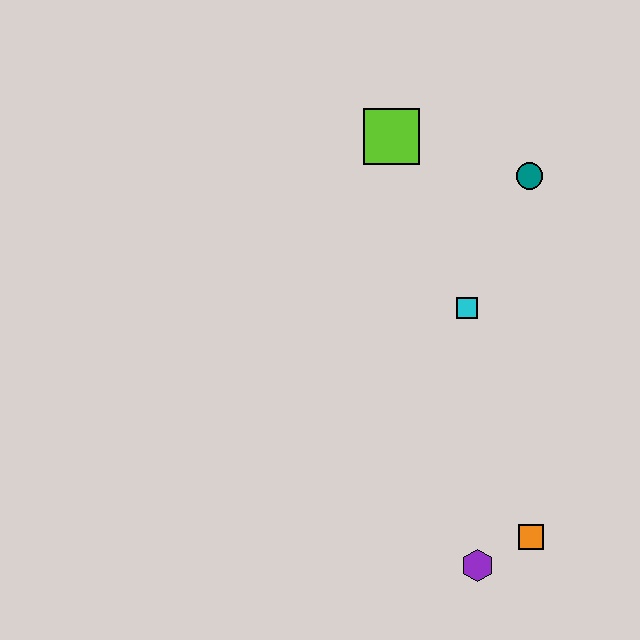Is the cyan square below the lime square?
Yes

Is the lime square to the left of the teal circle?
Yes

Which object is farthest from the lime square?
The purple hexagon is farthest from the lime square.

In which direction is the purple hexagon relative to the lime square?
The purple hexagon is below the lime square.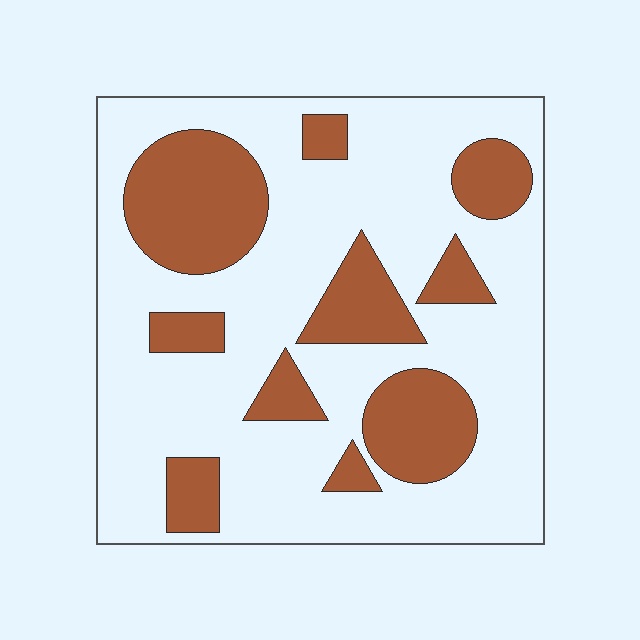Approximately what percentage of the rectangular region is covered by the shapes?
Approximately 30%.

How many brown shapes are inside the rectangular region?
10.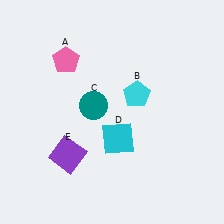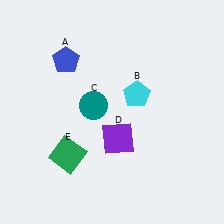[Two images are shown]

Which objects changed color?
A changed from pink to blue. D changed from cyan to purple. E changed from purple to green.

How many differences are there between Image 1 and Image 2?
There are 3 differences between the two images.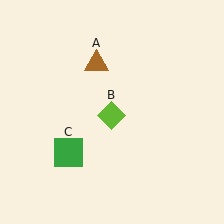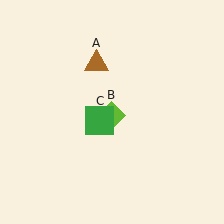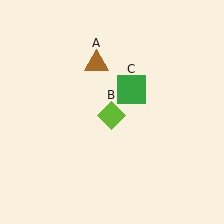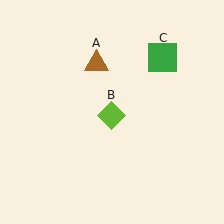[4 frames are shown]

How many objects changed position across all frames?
1 object changed position: green square (object C).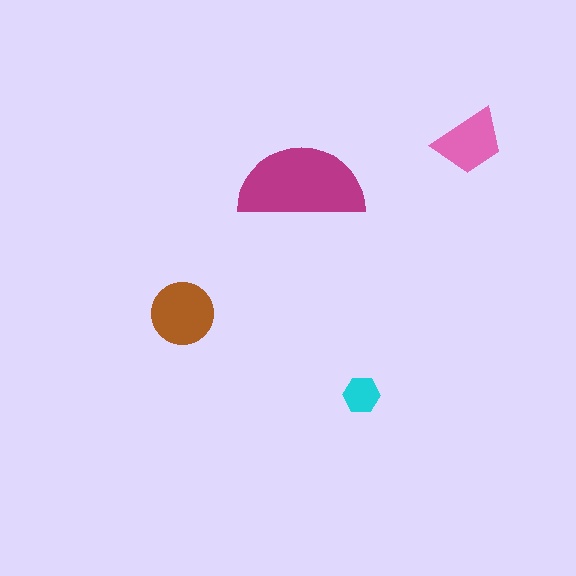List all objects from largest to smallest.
The magenta semicircle, the brown circle, the pink trapezoid, the cyan hexagon.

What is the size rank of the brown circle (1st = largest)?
2nd.